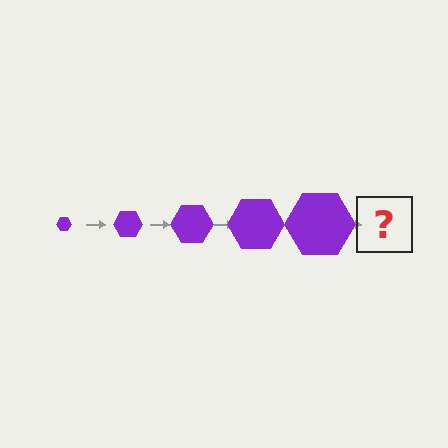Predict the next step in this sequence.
The next step is a purple hexagon, larger than the previous one.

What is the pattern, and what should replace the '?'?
The pattern is that the hexagon gets progressively larger each step. The '?' should be a purple hexagon, larger than the previous one.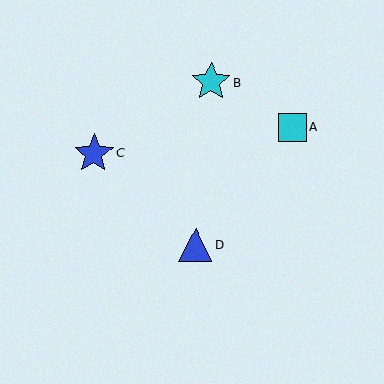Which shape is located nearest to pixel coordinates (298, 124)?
The cyan square (labeled A) at (292, 128) is nearest to that location.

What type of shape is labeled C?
Shape C is a blue star.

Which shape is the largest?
The blue star (labeled C) is the largest.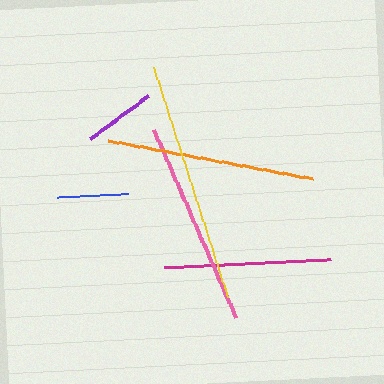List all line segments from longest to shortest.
From longest to shortest: yellow, orange, pink, magenta, purple, blue.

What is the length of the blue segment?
The blue segment is approximately 71 pixels long.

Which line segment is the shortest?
The blue line is the shortest at approximately 71 pixels.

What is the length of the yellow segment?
The yellow segment is approximately 243 pixels long.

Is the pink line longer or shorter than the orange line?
The orange line is longer than the pink line.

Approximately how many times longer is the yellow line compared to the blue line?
The yellow line is approximately 3.4 times the length of the blue line.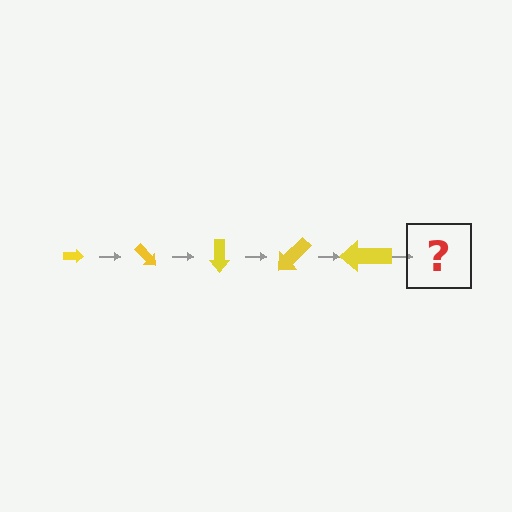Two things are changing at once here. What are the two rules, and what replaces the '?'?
The two rules are that the arrow grows larger each step and it rotates 45 degrees each step. The '?' should be an arrow, larger than the previous one and rotated 225 degrees from the start.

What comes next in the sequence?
The next element should be an arrow, larger than the previous one and rotated 225 degrees from the start.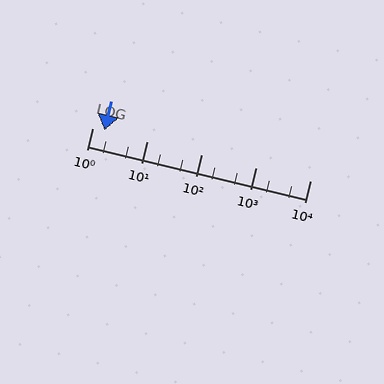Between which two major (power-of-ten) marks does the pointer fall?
The pointer is between 1 and 10.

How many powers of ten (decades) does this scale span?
The scale spans 4 decades, from 1 to 10000.